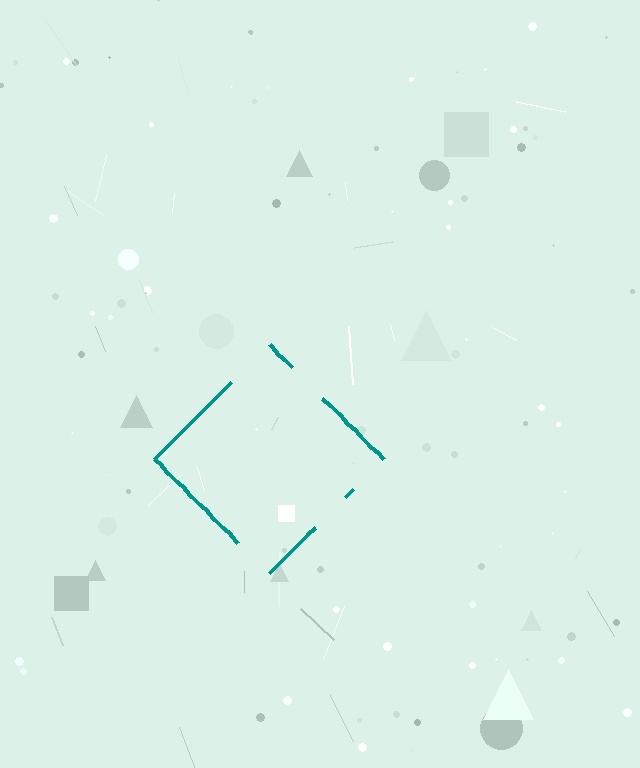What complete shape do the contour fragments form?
The contour fragments form a diamond.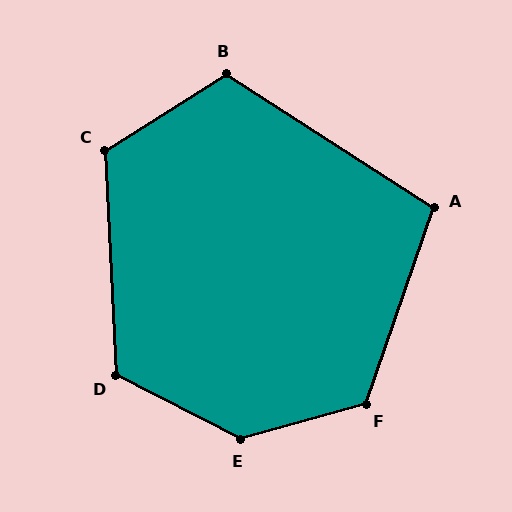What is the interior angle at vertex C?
Approximately 119 degrees (obtuse).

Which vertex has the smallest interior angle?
A, at approximately 104 degrees.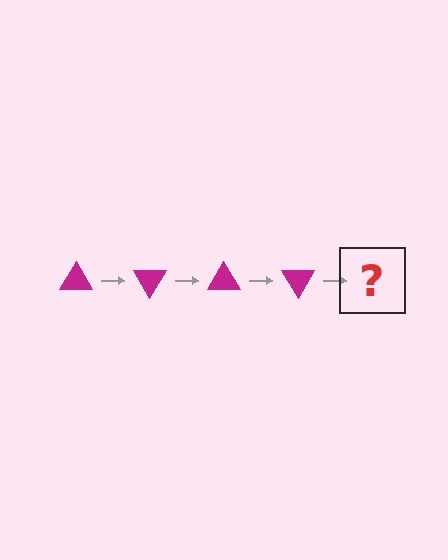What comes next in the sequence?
The next element should be a magenta triangle rotated 240 degrees.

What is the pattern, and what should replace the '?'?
The pattern is that the triangle rotates 60 degrees each step. The '?' should be a magenta triangle rotated 240 degrees.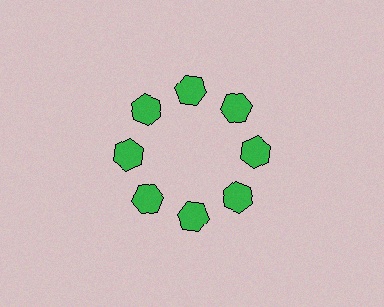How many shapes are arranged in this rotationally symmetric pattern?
There are 8 shapes, arranged in 8 groups of 1.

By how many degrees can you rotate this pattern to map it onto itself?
The pattern maps onto itself every 45 degrees of rotation.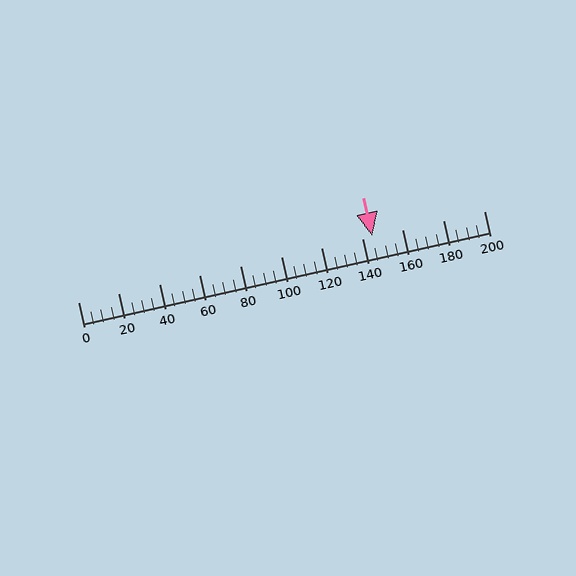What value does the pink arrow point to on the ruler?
The pink arrow points to approximately 145.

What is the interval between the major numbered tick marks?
The major tick marks are spaced 20 units apart.